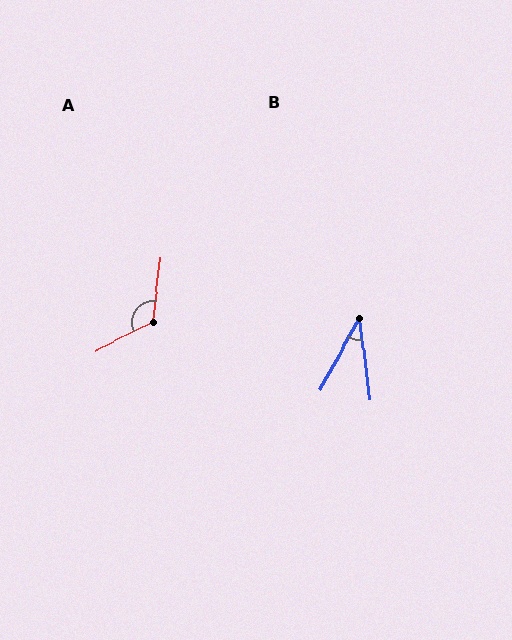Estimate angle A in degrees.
Approximately 123 degrees.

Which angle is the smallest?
B, at approximately 36 degrees.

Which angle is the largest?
A, at approximately 123 degrees.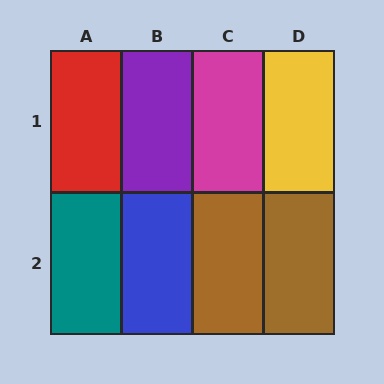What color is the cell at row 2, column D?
Brown.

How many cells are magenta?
1 cell is magenta.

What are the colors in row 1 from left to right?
Red, purple, magenta, yellow.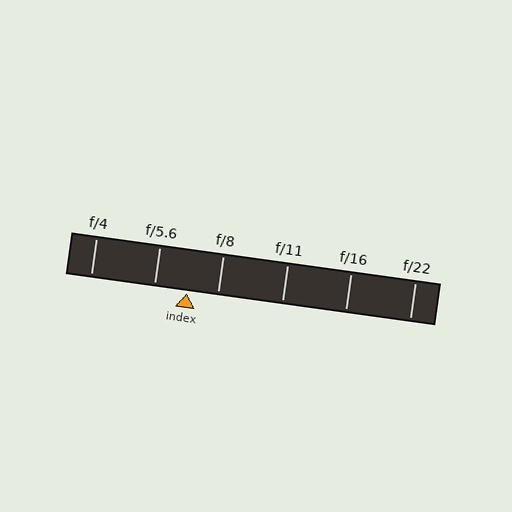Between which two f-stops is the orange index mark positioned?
The index mark is between f/5.6 and f/8.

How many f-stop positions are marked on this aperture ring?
There are 6 f-stop positions marked.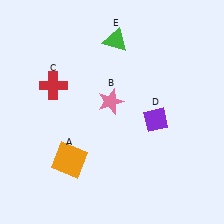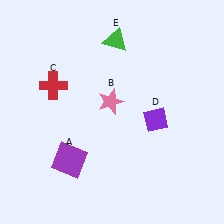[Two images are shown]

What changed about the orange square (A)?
In Image 1, A is orange. In Image 2, it changed to purple.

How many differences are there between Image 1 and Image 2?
There is 1 difference between the two images.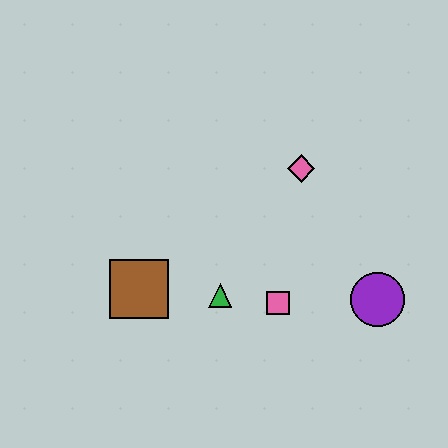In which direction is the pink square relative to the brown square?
The pink square is to the right of the brown square.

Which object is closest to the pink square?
The green triangle is closest to the pink square.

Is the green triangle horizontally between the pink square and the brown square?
Yes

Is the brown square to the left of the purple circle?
Yes